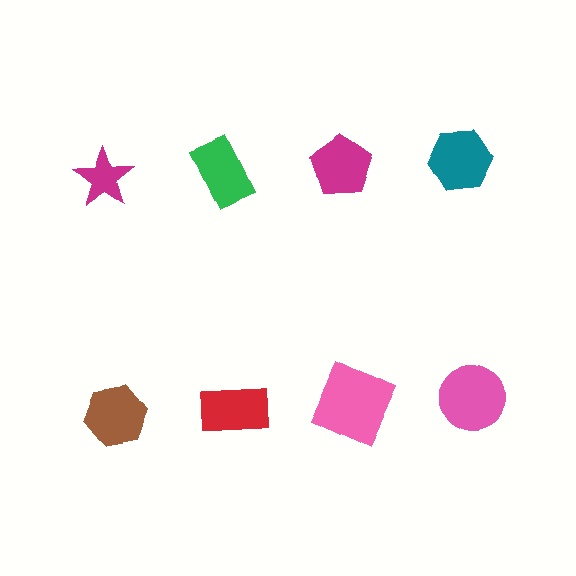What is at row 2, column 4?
A pink circle.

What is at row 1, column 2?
A green rectangle.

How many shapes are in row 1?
4 shapes.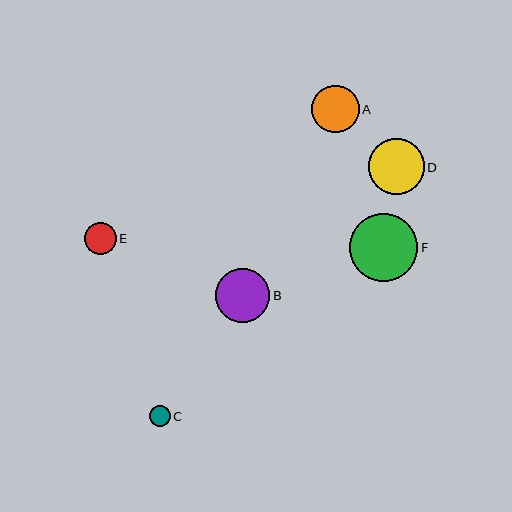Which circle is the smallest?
Circle C is the smallest with a size of approximately 21 pixels.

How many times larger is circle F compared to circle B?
Circle F is approximately 1.3 times the size of circle B.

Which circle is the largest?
Circle F is the largest with a size of approximately 68 pixels.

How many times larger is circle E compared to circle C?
Circle E is approximately 1.5 times the size of circle C.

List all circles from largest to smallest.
From largest to smallest: F, D, B, A, E, C.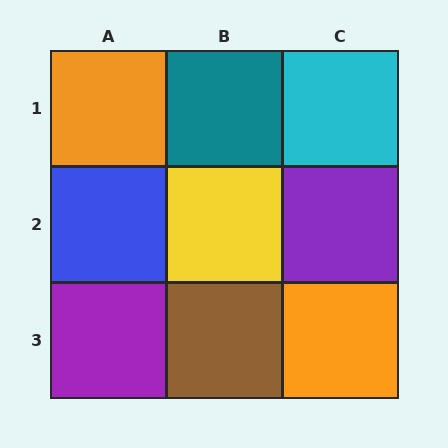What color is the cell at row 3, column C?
Orange.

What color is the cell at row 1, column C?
Cyan.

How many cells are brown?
1 cell is brown.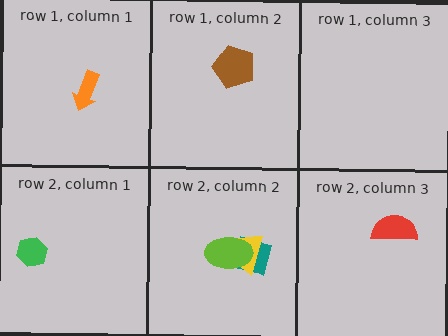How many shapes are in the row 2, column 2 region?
3.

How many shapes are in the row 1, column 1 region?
1.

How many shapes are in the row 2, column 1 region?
1.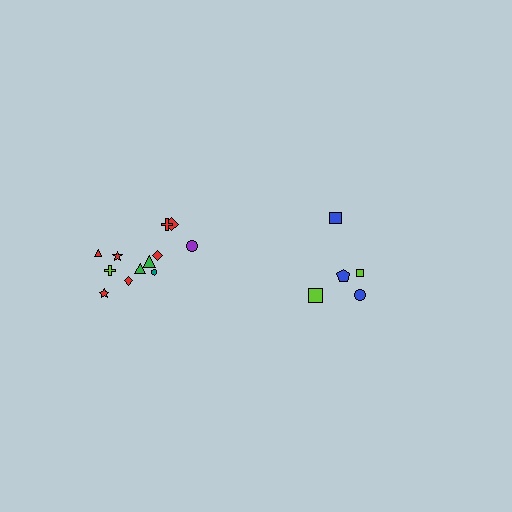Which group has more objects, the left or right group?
The left group.